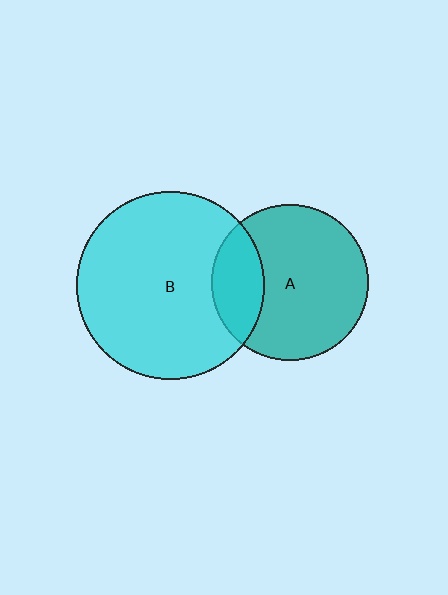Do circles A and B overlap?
Yes.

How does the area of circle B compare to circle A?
Approximately 1.5 times.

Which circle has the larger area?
Circle B (cyan).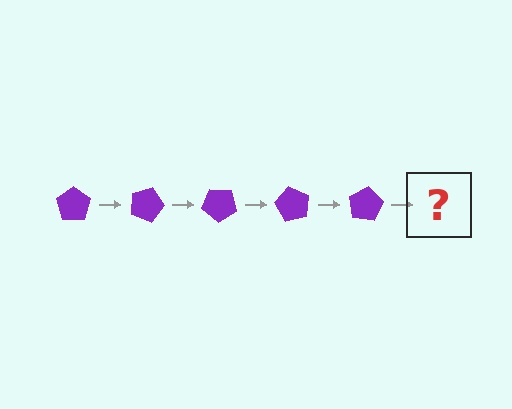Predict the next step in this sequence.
The next step is a purple pentagon rotated 100 degrees.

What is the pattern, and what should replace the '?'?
The pattern is that the pentagon rotates 20 degrees each step. The '?' should be a purple pentagon rotated 100 degrees.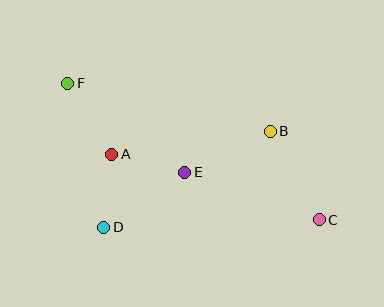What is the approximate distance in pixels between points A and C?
The distance between A and C is approximately 218 pixels.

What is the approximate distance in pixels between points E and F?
The distance between E and F is approximately 147 pixels.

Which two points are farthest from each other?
Points C and F are farthest from each other.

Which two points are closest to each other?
Points A and D are closest to each other.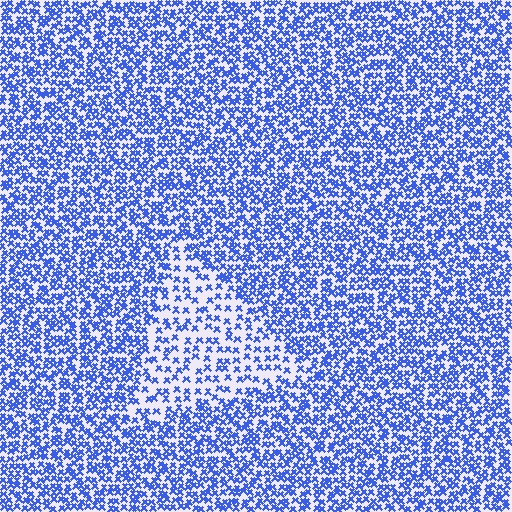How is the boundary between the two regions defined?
The boundary is defined by a change in element density (approximately 2.0x ratio). All elements are the same color, size, and shape.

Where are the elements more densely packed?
The elements are more densely packed outside the triangle boundary.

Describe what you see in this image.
The image contains small blue elements arranged at two different densities. A triangle-shaped region is visible where the elements are less densely packed than the surrounding area.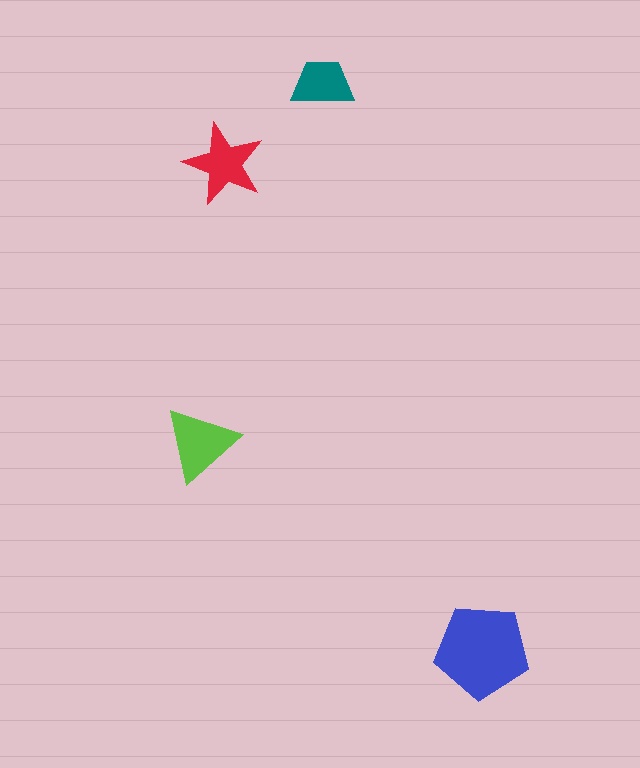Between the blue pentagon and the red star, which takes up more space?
The blue pentagon.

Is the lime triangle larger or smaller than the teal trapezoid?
Larger.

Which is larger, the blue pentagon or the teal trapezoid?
The blue pentagon.